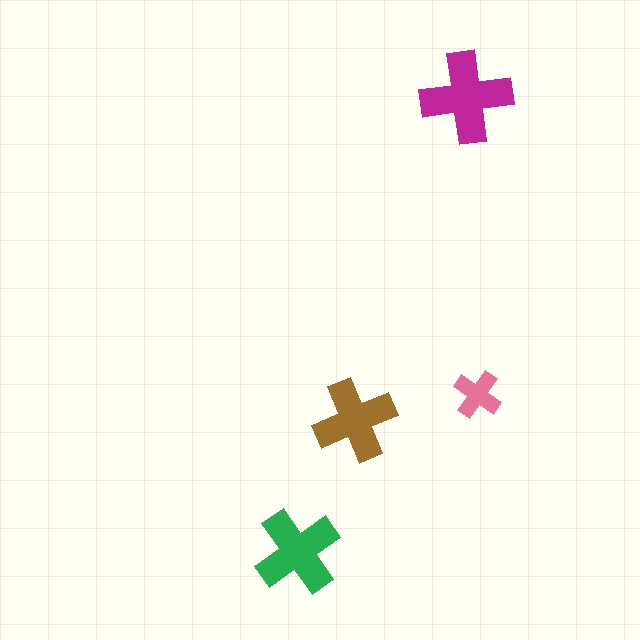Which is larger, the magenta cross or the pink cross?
The magenta one.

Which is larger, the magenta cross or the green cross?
The magenta one.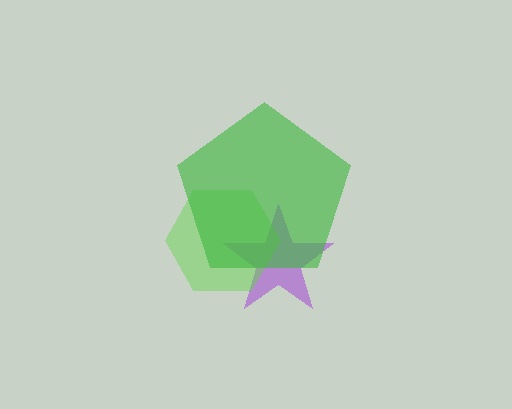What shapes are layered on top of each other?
The layered shapes are: a purple star, a lime hexagon, a green pentagon.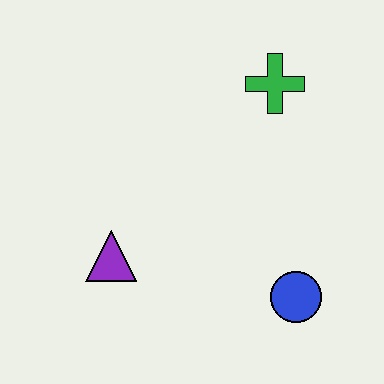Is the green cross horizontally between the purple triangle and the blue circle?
Yes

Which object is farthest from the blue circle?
The green cross is farthest from the blue circle.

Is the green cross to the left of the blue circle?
Yes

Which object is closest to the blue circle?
The purple triangle is closest to the blue circle.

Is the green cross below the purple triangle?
No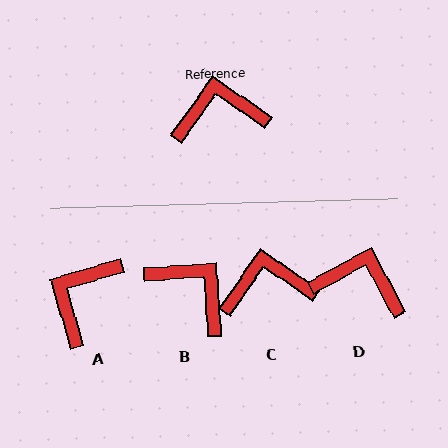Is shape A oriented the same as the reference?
No, it is off by about 51 degrees.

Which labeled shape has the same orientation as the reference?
C.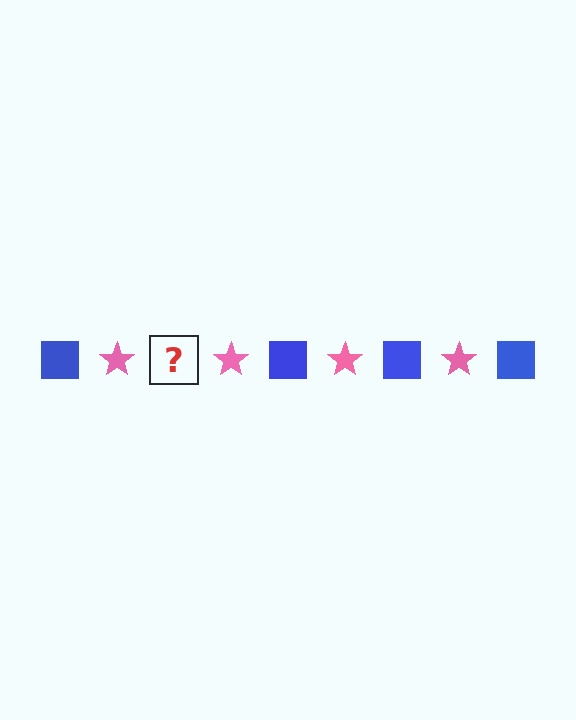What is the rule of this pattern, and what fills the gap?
The rule is that the pattern alternates between blue square and pink star. The gap should be filled with a blue square.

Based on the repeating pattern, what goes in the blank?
The blank should be a blue square.